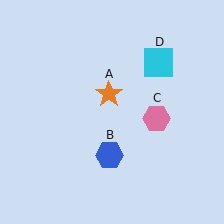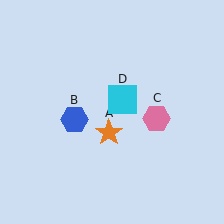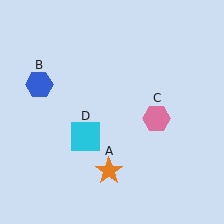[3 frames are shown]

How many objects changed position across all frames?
3 objects changed position: orange star (object A), blue hexagon (object B), cyan square (object D).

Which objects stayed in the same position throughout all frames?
Pink hexagon (object C) remained stationary.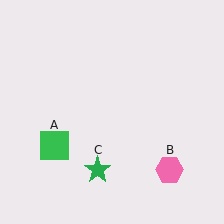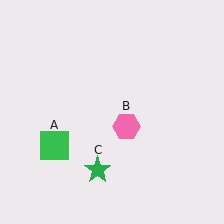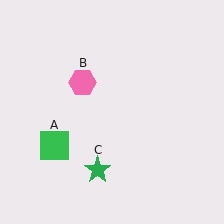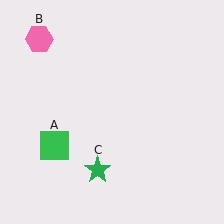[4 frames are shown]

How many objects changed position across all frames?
1 object changed position: pink hexagon (object B).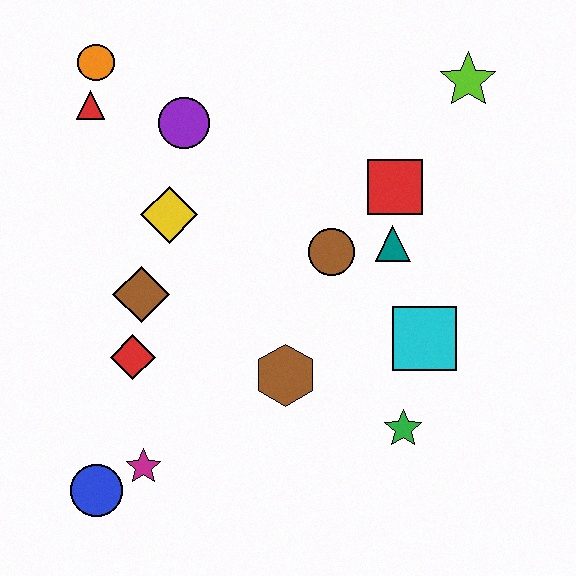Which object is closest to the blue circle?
The magenta star is closest to the blue circle.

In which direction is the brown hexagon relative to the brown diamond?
The brown hexagon is to the right of the brown diamond.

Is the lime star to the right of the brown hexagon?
Yes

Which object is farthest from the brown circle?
The blue circle is farthest from the brown circle.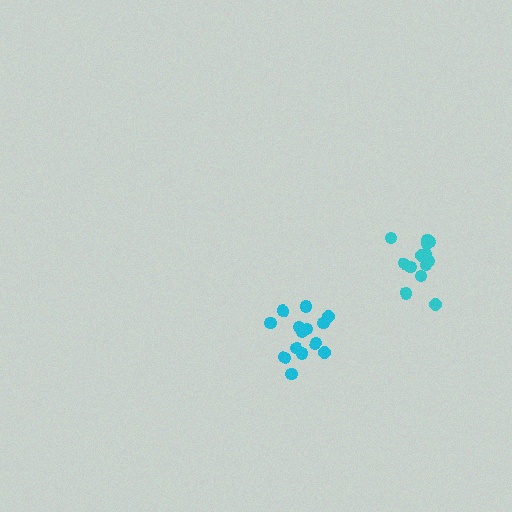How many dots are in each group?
Group 1: 13 dots, Group 2: 14 dots (27 total).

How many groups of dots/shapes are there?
There are 2 groups.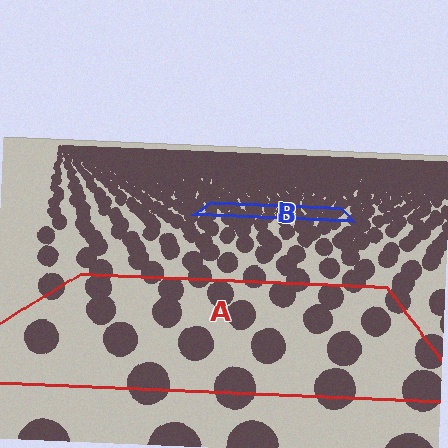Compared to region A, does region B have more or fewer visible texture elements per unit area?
Region B has more texture elements per unit area — they are packed more densely because it is farther away.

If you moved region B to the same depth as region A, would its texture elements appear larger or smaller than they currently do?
They would appear larger. At a closer depth, the same texture elements are projected at a bigger on-screen size.